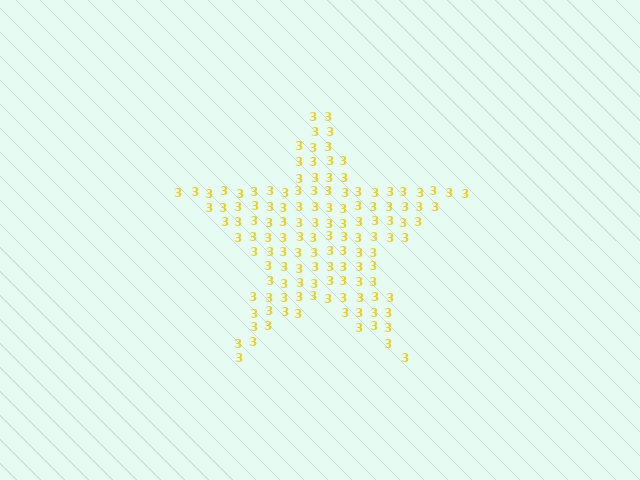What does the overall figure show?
The overall figure shows a star.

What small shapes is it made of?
It is made of small digit 3's.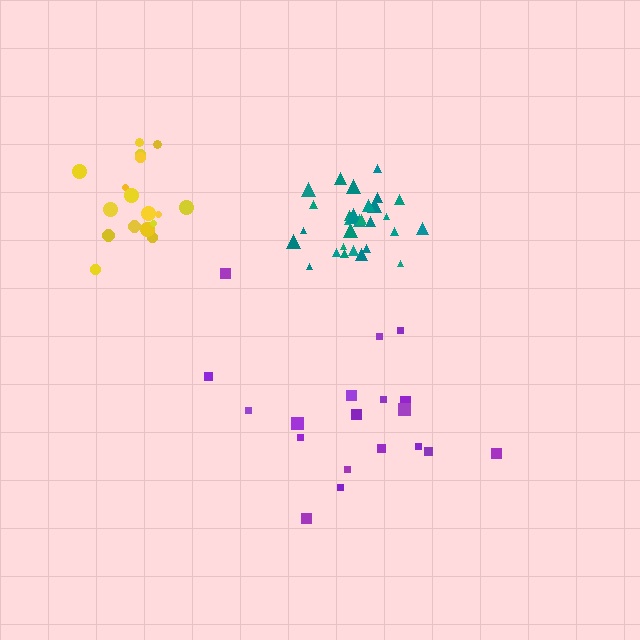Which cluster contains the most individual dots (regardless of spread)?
Teal (30).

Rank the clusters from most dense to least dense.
teal, yellow, purple.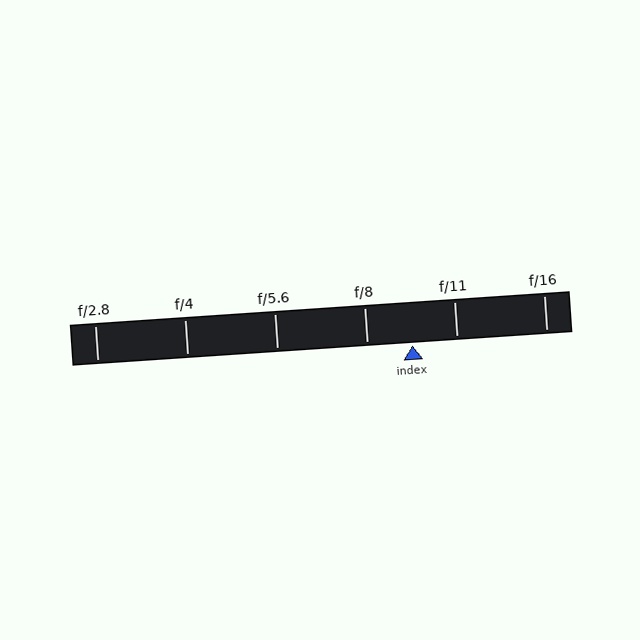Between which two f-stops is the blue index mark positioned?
The index mark is between f/8 and f/11.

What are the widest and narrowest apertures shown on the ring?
The widest aperture shown is f/2.8 and the narrowest is f/16.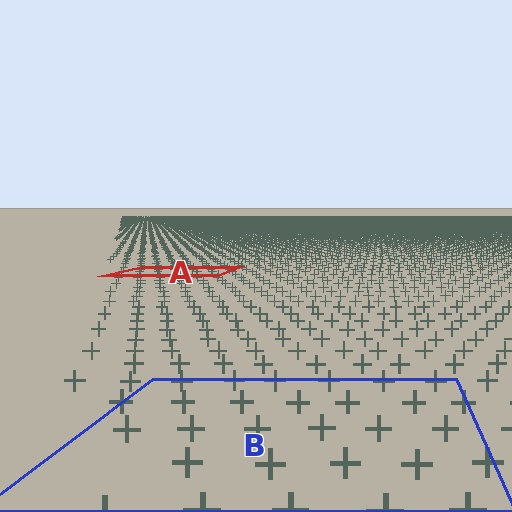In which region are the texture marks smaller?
The texture marks are smaller in region A, because it is farther away.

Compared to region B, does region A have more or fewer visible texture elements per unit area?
Region A has more texture elements per unit area — they are packed more densely because it is farther away.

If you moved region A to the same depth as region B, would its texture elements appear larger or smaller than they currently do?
They would appear larger. At a closer depth, the same texture elements are projected at a bigger on-screen size.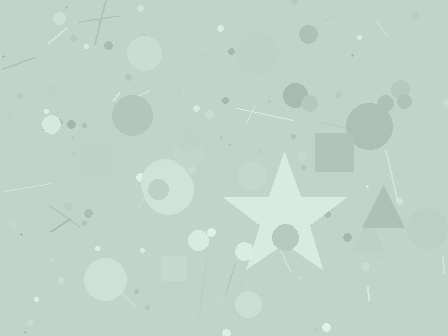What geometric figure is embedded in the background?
A star is embedded in the background.